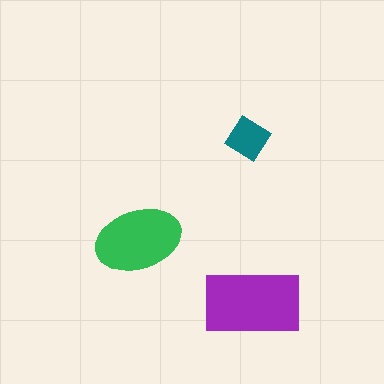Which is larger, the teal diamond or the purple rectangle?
The purple rectangle.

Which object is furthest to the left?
The green ellipse is leftmost.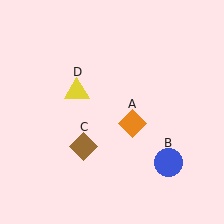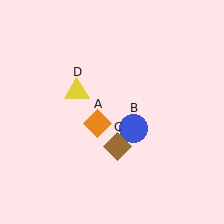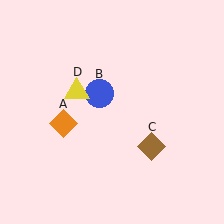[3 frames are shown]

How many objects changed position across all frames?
3 objects changed position: orange diamond (object A), blue circle (object B), brown diamond (object C).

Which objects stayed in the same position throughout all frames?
Yellow triangle (object D) remained stationary.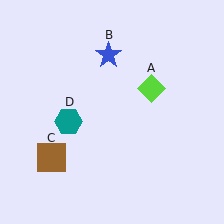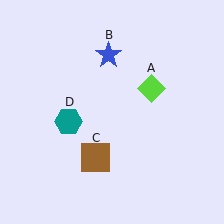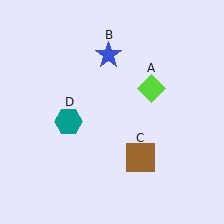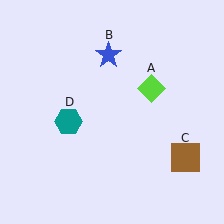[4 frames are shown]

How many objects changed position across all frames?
1 object changed position: brown square (object C).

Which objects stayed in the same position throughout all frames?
Lime diamond (object A) and blue star (object B) and teal hexagon (object D) remained stationary.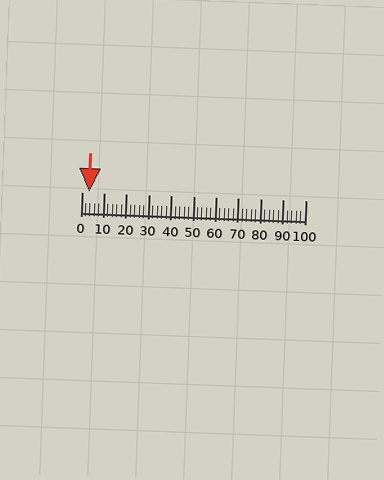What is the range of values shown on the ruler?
The ruler shows values from 0 to 100.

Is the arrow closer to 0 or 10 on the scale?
The arrow is closer to 0.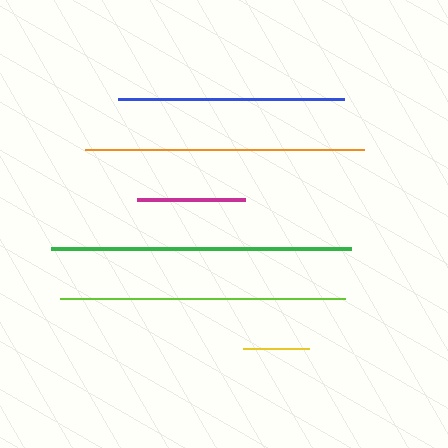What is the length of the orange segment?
The orange segment is approximately 279 pixels long.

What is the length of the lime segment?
The lime segment is approximately 285 pixels long.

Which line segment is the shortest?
The yellow line is the shortest at approximately 66 pixels.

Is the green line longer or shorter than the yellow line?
The green line is longer than the yellow line.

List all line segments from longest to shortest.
From longest to shortest: green, lime, orange, blue, magenta, yellow.